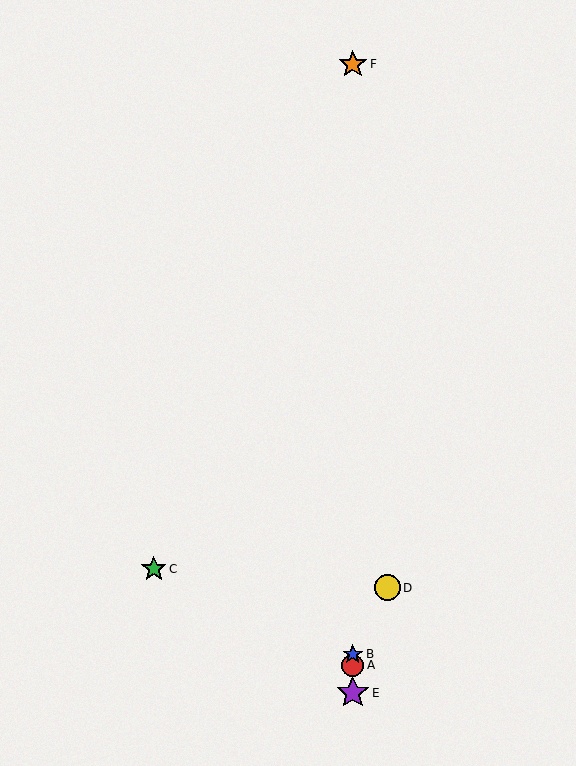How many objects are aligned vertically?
4 objects (A, B, E, F) are aligned vertically.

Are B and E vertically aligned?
Yes, both are at x≈353.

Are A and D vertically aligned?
No, A is at x≈353 and D is at x≈387.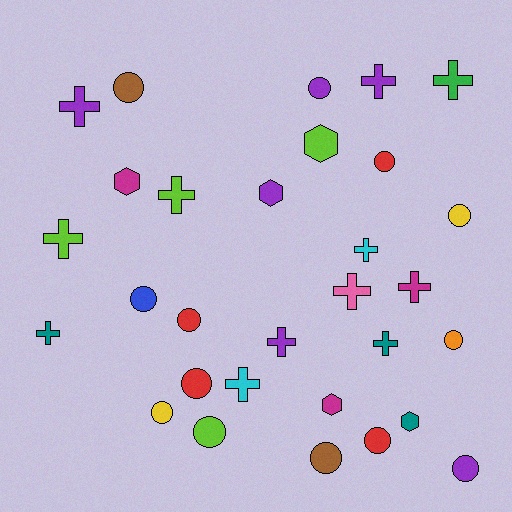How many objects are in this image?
There are 30 objects.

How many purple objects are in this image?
There are 6 purple objects.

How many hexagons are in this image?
There are 5 hexagons.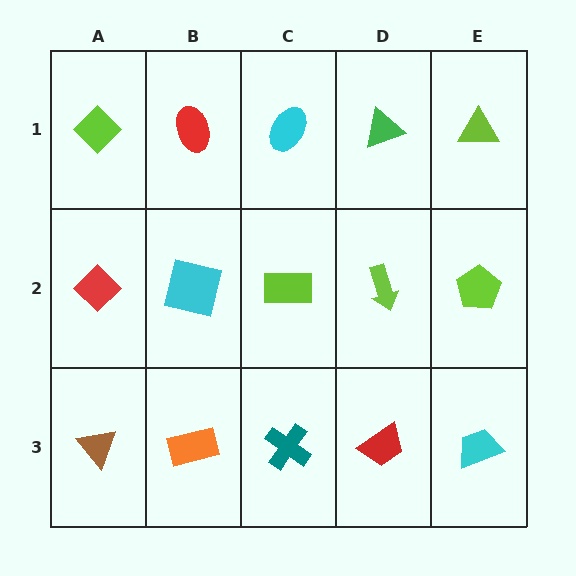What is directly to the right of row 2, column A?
A cyan square.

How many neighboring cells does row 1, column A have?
2.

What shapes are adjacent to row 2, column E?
A lime triangle (row 1, column E), a cyan trapezoid (row 3, column E), a lime arrow (row 2, column D).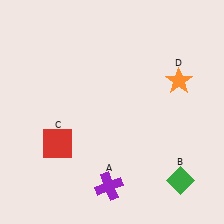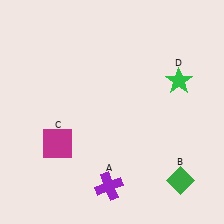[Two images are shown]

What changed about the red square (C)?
In Image 1, C is red. In Image 2, it changed to magenta.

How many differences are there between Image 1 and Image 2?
There are 2 differences between the two images.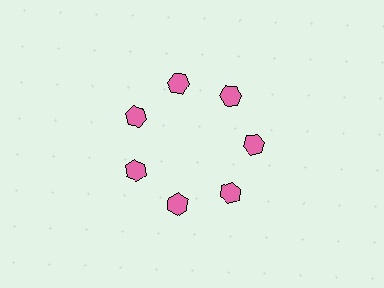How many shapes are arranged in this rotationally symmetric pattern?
There are 7 shapes, arranged in 7 groups of 1.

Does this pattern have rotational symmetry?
Yes, this pattern has 7-fold rotational symmetry. It looks the same after rotating 51 degrees around the center.